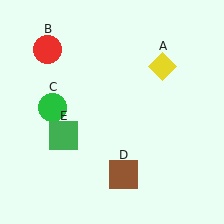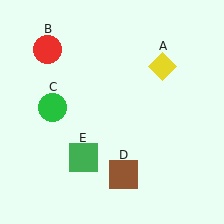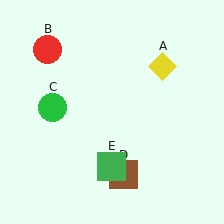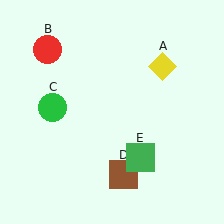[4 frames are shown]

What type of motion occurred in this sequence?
The green square (object E) rotated counterclockwise around the center of the scene.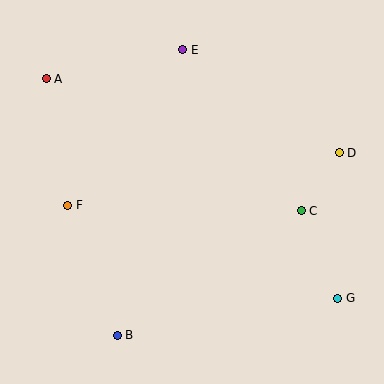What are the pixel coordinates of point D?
Point D is at (339, 153).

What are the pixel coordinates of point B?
Point B is at (117, 335).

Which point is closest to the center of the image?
Point C at (301, 211) is closest to the center.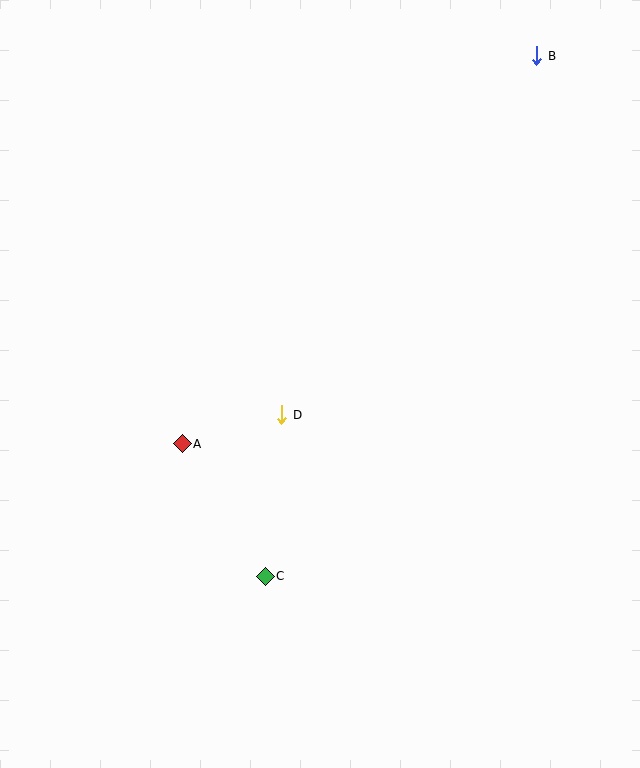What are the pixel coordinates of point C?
Point C is at (265, 576).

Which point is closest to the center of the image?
Point D at (282, 415) is closest to the center.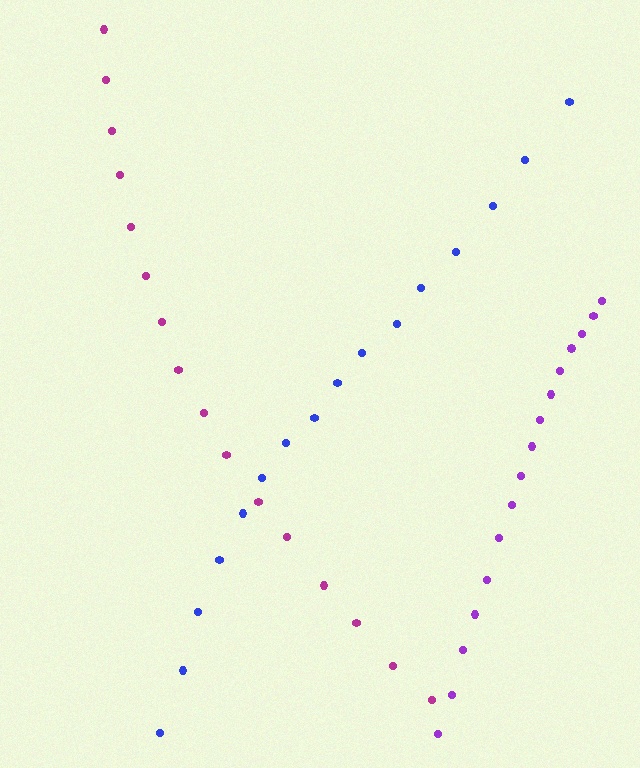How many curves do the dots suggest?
There are 3 distinct paths.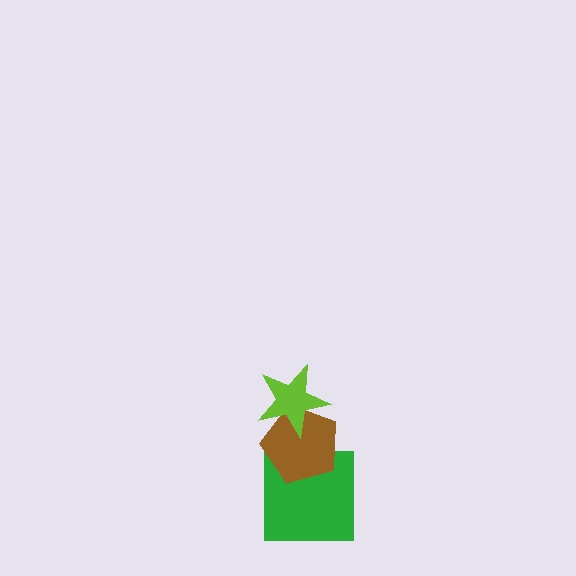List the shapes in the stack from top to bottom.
From top to bottom: the lime star, the brown pentagon, the green square.